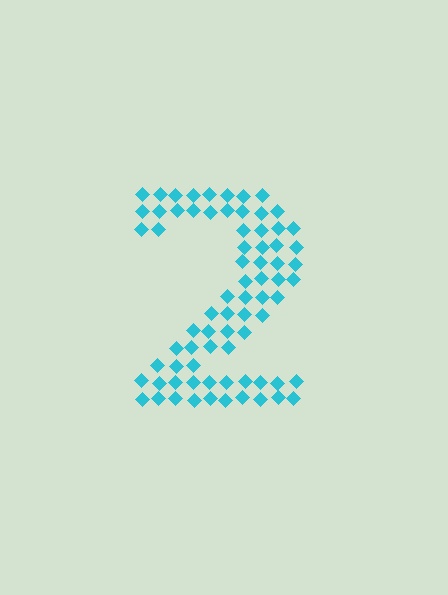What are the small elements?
The small elements are diamonds.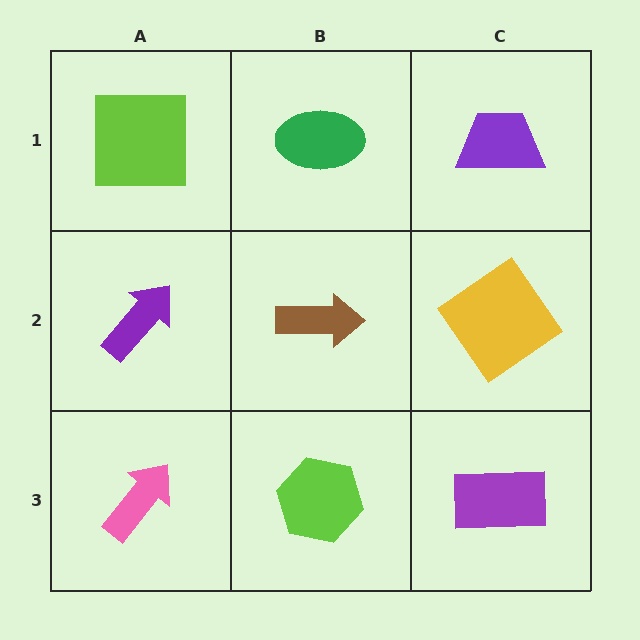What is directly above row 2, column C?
A purple trapezoid.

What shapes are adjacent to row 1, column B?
A brown arrow (row 2, column B), a lime square (row 1, column A), a purple trapezoid (row 1, column C).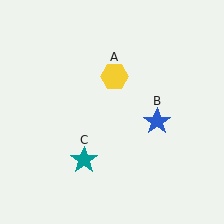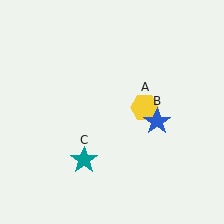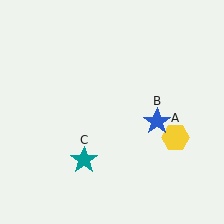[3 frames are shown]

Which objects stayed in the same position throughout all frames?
Blue star (object B) and teal star (object C) remained stationary.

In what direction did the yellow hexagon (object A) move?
The yellow hexagon (object A) moved down and to the right.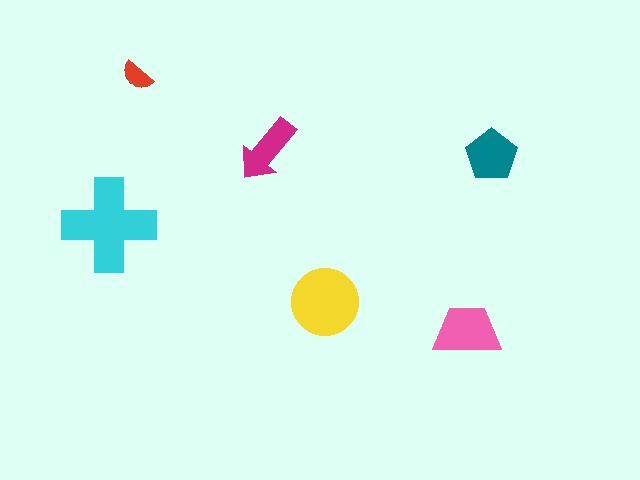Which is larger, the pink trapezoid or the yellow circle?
The yellow circle.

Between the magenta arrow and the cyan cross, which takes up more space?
The cyan cross.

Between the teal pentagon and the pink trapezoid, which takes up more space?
The pink trapezoid.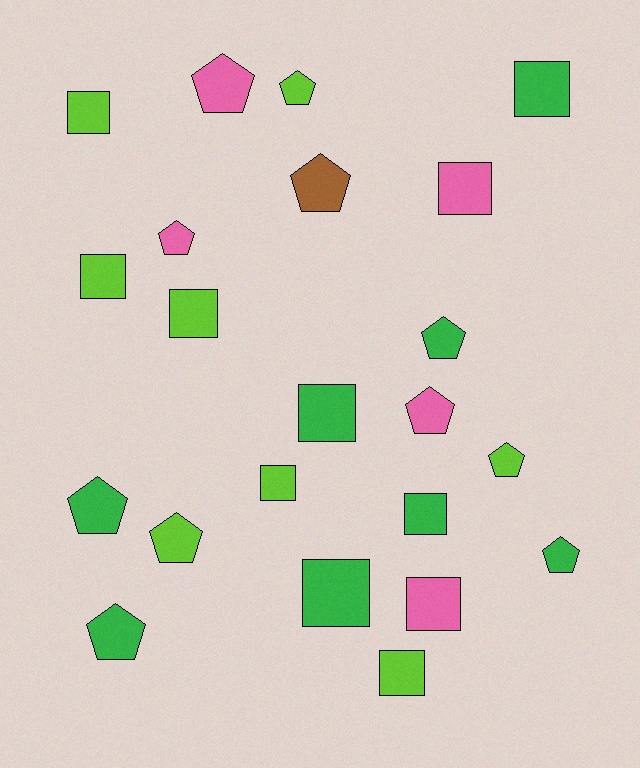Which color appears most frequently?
Green, with 8 objects.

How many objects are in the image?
There are 22 objects.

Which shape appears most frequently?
Pentagon, with 11 objects.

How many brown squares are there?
There are no brown squares.